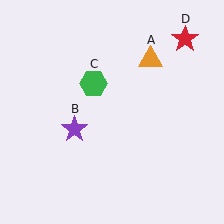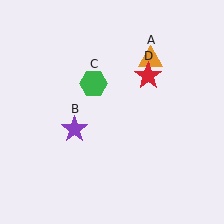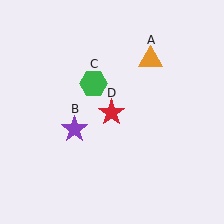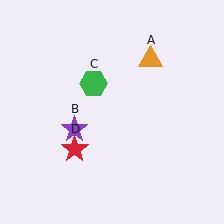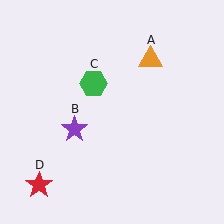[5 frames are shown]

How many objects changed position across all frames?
1 object changed position: red star (object D).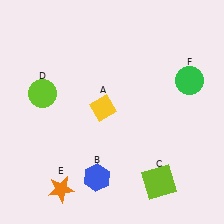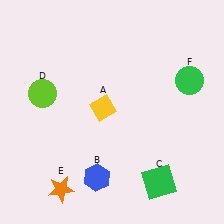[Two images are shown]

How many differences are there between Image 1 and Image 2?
There is 1 difference between the two images.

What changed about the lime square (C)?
In Image 1, C is lime. In Image 2, it changed to green.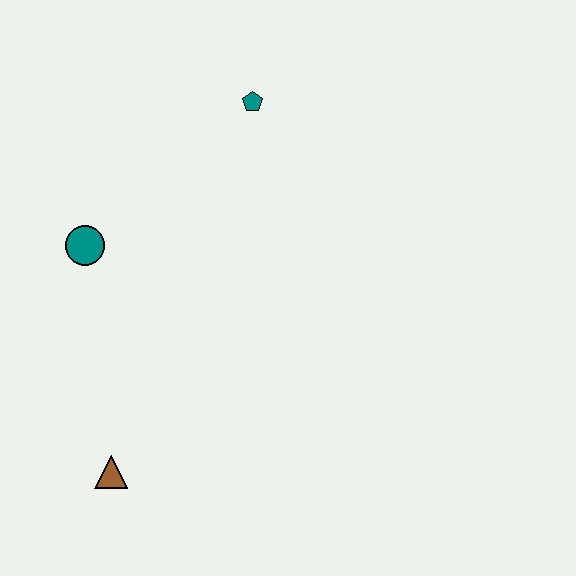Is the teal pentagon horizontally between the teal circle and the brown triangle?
No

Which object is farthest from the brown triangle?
The teal pentagon is farthest from the brown triangle.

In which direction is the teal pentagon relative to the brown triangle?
The teal pentagon is above the brown triangle.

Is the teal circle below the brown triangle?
No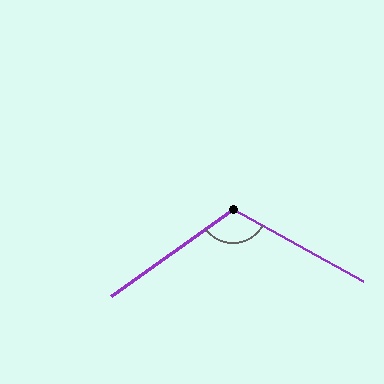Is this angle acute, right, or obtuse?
It is obtuse.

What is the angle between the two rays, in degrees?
Approximately 115 degrees.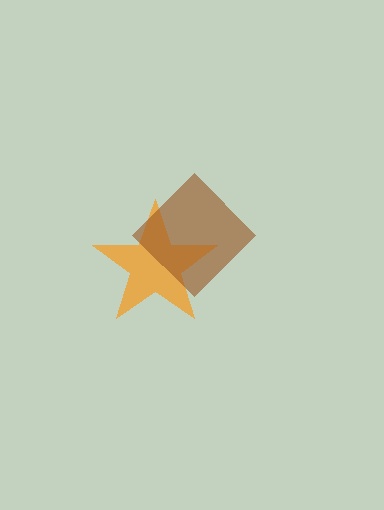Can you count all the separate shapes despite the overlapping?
Yes, there are 2 separate shapes.